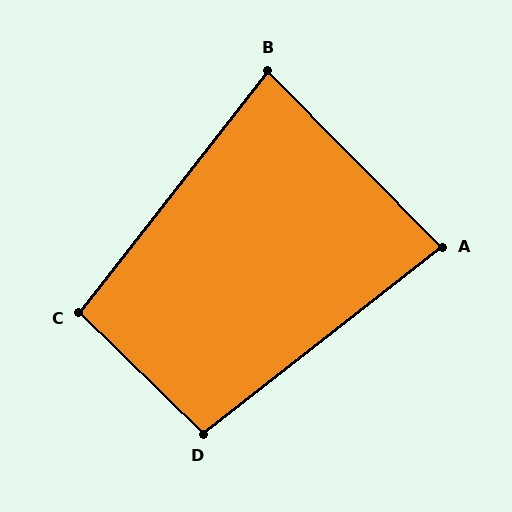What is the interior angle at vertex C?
Approximately 97 degrees (obtuse).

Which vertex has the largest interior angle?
D, at approximately 98 degrees.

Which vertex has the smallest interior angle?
B, at approximately 82 degrees.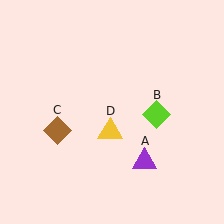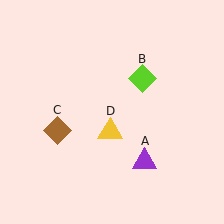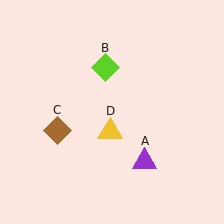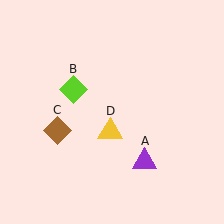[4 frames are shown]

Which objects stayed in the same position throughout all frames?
Purple triangle (object A) and brown diamond (object C) and yellow triangle (object D) remained stationary.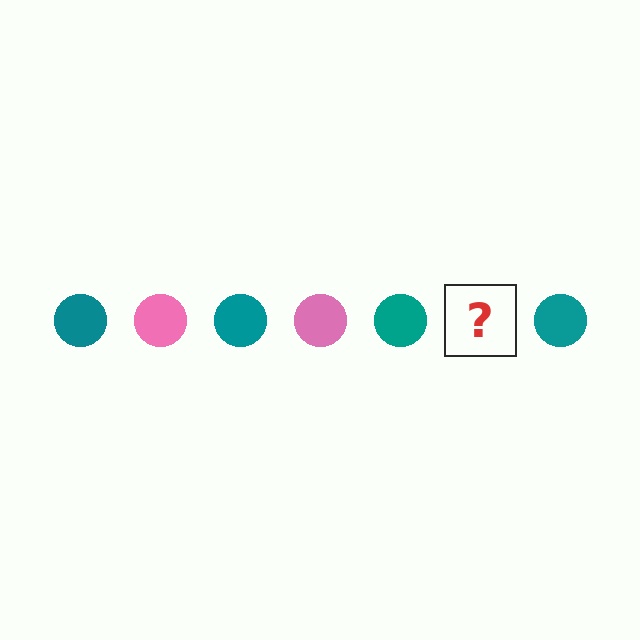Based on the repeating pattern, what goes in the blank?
The blank should be a pink circle.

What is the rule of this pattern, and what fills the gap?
The rule is that the pattern cycles through teal, pink circles. The gap should be filled with a pink circle.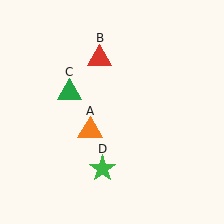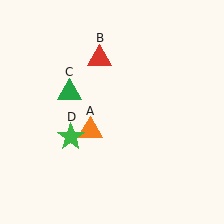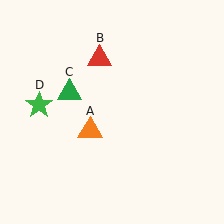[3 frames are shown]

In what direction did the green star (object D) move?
The green star (object D) moved up and to the left.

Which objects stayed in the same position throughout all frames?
Orange triangle (object A) and red triangle (object B) and green triangle (object C) remained stationary.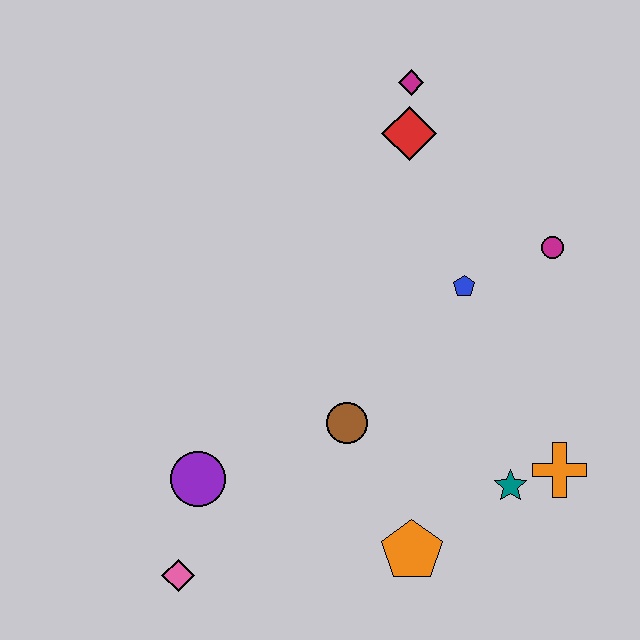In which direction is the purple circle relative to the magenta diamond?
The purple circle is below the magenta diamond.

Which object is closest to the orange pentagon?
The teal star is closest to the orange pentagon.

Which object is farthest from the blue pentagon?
The pink diamond is farthest from the blue pentagon.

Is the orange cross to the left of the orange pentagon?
No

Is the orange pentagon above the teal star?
No